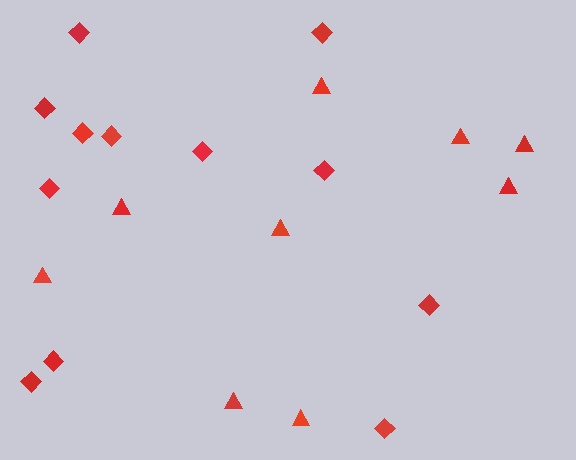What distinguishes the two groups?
There are 2 groups: one group of diamonds (12) and one group of triangles (9).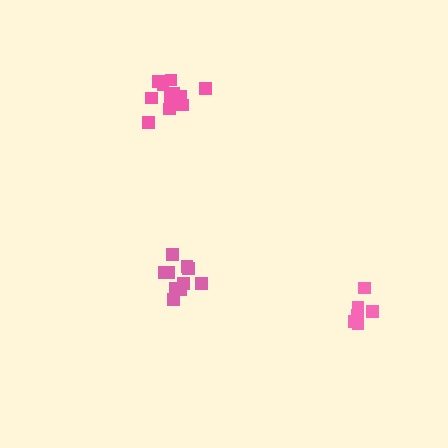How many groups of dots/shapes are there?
There are 3 groups.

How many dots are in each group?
Group 1: 11 dots, Group 2: 10 dots, Group 3: 6 dots (27 total).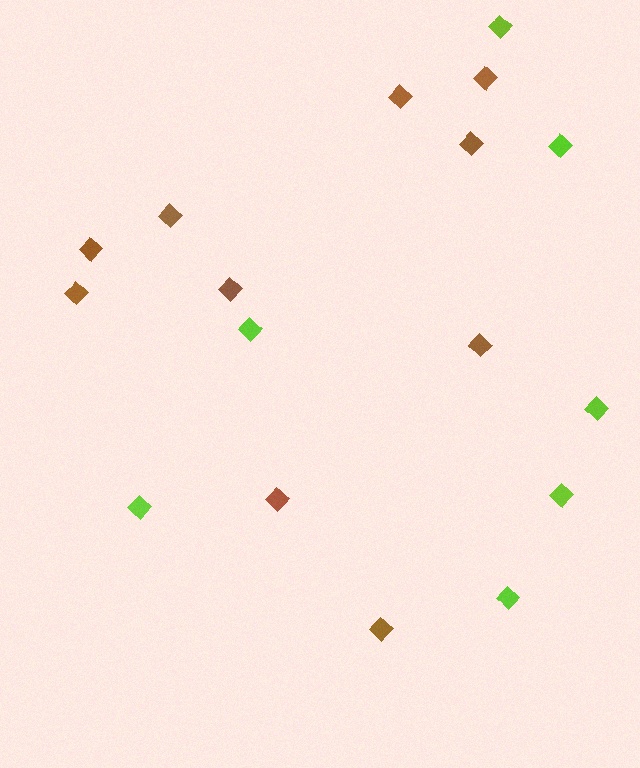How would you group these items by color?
There are 2 groups: one group of lime diamonds (7) and one group of brown diamonds (10).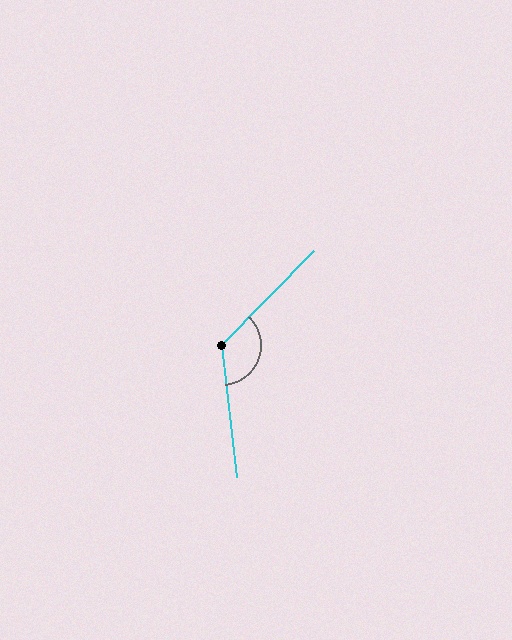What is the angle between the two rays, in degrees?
Approximately 129 degrees.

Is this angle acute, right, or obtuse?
It is obtuse.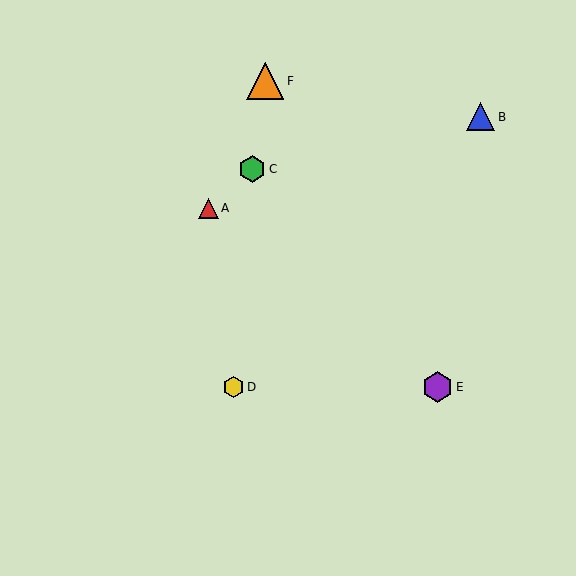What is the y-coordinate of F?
Object F is at y≈81.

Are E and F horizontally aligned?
No, E is at y≈387 and F is at y≈81.